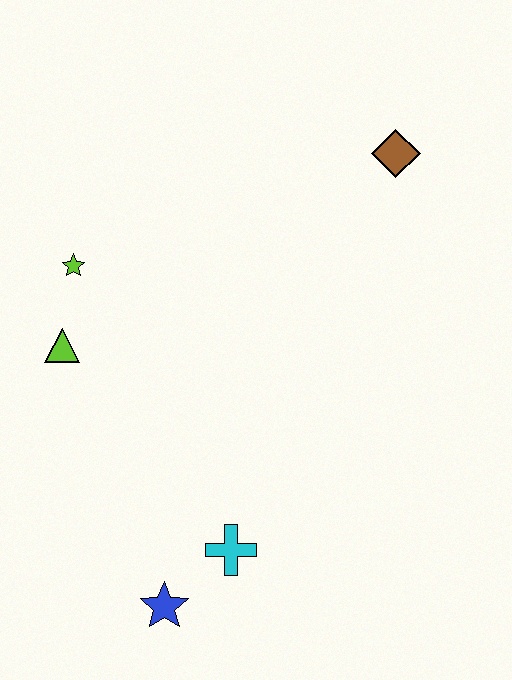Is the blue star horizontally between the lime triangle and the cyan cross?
Yes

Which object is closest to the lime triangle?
The lime star is closest to the lime triangle.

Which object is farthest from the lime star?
The blue star is farthest from the lime star.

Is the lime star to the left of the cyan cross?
Yes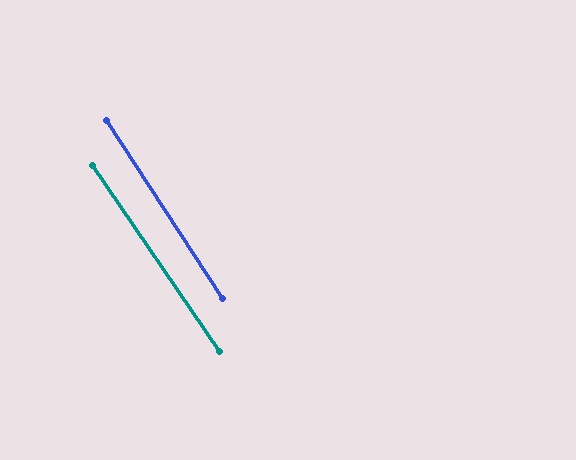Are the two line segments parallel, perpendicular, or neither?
Parallel — their directions differ by only 1.1°.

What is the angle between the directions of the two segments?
Approximately 1 degree.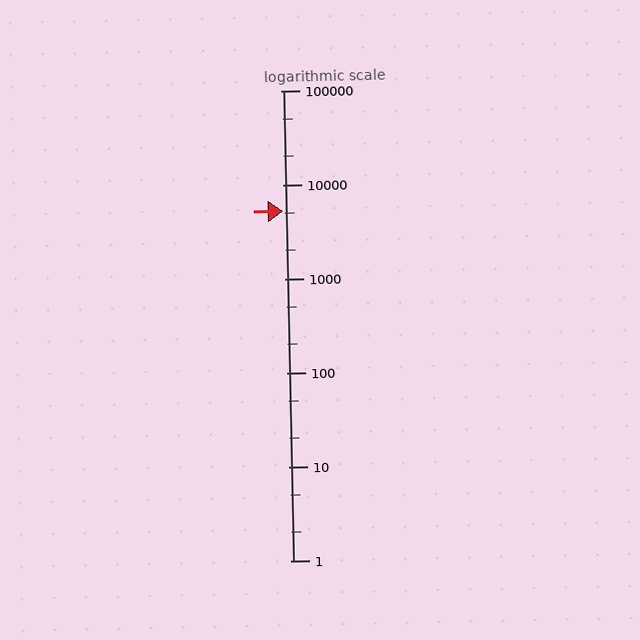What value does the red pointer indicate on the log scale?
The pointer indicates approximately 5200.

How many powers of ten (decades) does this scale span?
The scale spans 5 decades, from 1 to 100000.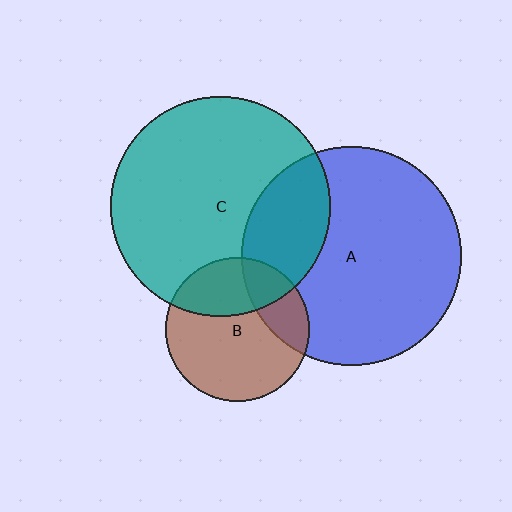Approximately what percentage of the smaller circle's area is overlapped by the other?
Approximately 30%.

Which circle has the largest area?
Circle A (blue).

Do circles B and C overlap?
Yes.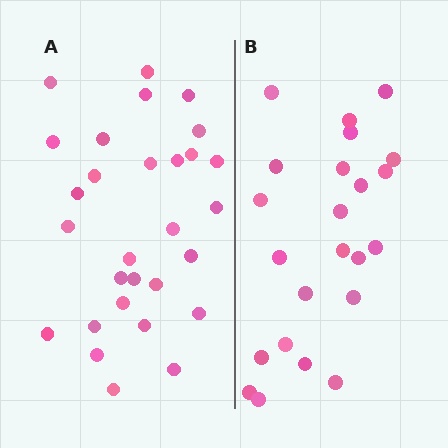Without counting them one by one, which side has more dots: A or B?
Region A (the left region) has more dots.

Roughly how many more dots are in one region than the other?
Region A has about 6 more dots than region B.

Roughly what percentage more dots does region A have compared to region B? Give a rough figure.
About 25% more.